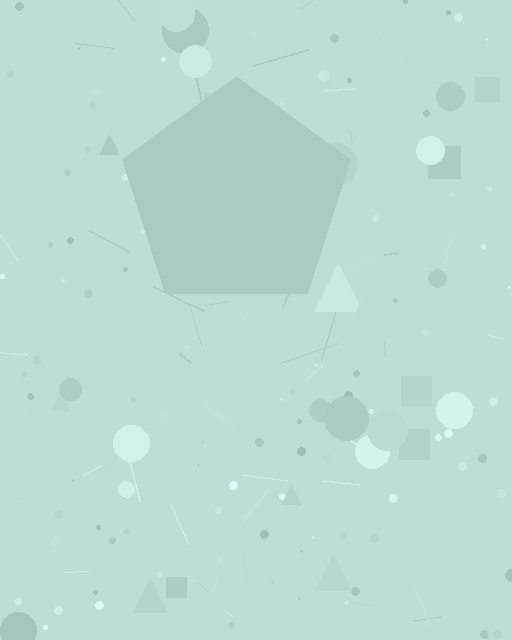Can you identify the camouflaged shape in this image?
The camouflaged shape is a pentagon.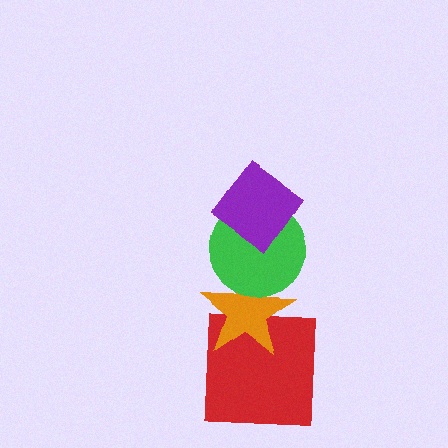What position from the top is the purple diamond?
The purple diamond is 1st from the top.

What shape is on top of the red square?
The orange star is on top of the red square.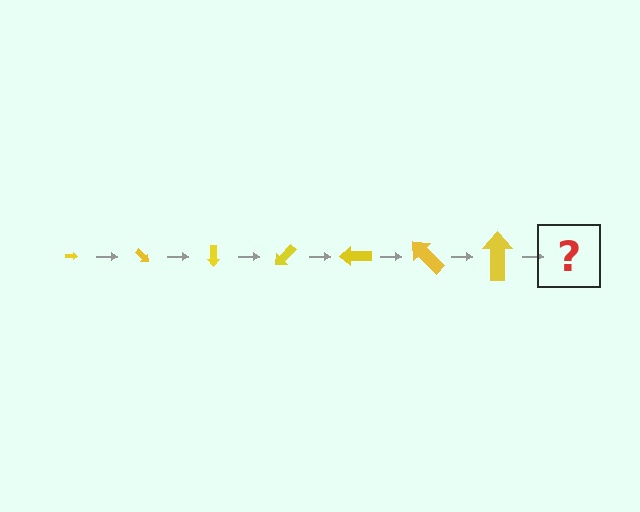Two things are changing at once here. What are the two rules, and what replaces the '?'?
The two rules are that the arrow grows larger each step and it rotates 45 degrees each step. The '?' should be an arrow, larger than the previous one and rotated 315 degrees from the start.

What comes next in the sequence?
The next element should be an arrow, larger than the previous one and rotated 315 degrees from the start.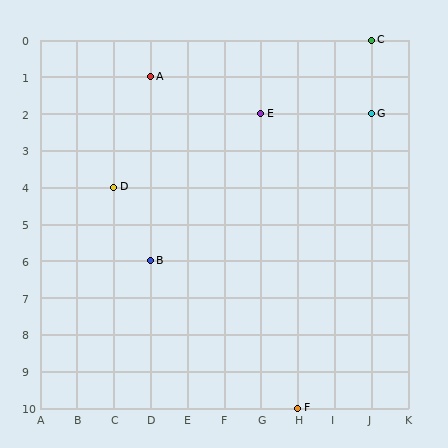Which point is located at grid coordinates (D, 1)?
Point A is at (D, 1).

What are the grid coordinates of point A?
Point A is at grid coordinates (D, 1).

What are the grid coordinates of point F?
Point F is at grid coordinates (H, 10).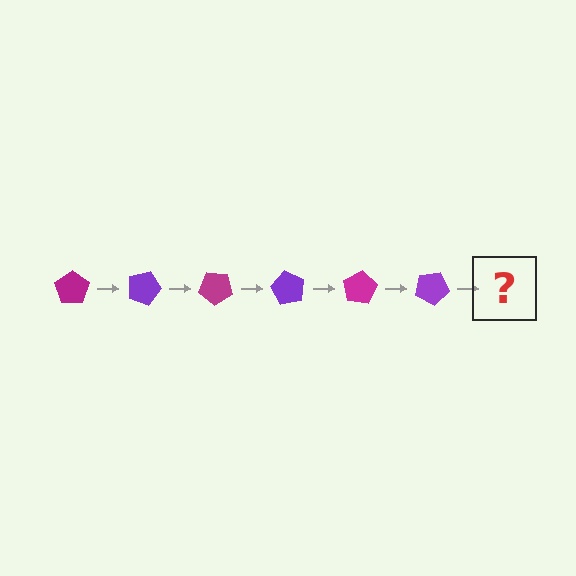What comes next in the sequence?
The next element should be a magenta pentagon, rotated 120 degrees from the start.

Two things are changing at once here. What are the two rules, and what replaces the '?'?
The two rules are that it rotates 20 degrees each step and the color cycles through magenta and purple. The '?' should be a magenta pentagon, rotated 120 degrees from the start.